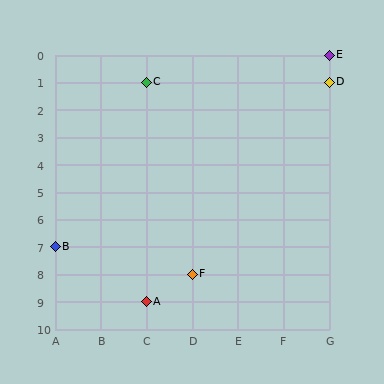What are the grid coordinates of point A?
Point A is at grid coordinates (C, 9).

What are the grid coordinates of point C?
Point C is at grid coordinates (C, 1).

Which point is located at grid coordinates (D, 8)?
Point F is at (D, 8).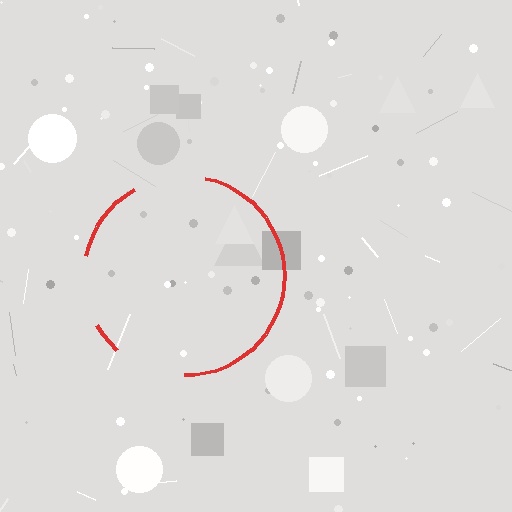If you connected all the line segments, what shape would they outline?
They would outline a circle.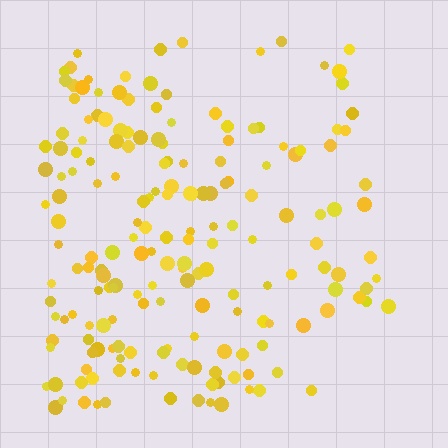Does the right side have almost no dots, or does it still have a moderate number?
Still a moderate number, just noticeably fewer than the left.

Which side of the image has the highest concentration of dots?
The left.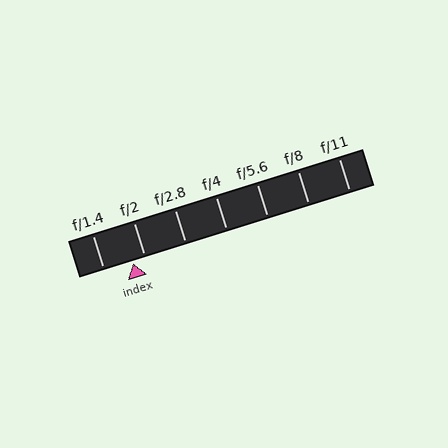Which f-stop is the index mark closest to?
The index mark is closest to f/2.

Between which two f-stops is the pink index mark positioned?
The index mark is between f/1.4 and f/2.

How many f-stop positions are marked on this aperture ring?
There are 7 f-stop positions marked.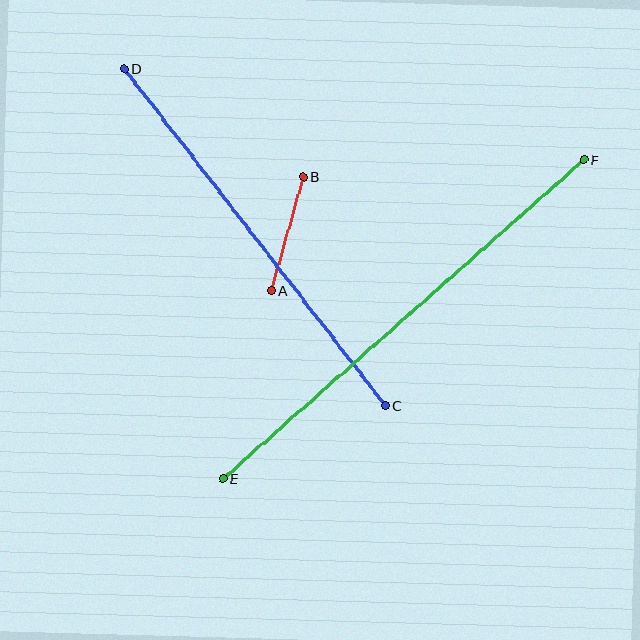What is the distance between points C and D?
The distance is approximately 426 pixels.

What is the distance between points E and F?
The distance is approximately 481 pixels.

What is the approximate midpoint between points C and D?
The midpoint is at approximately (255, 237) pixels.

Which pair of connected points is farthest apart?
Points E and F are farthest apart.